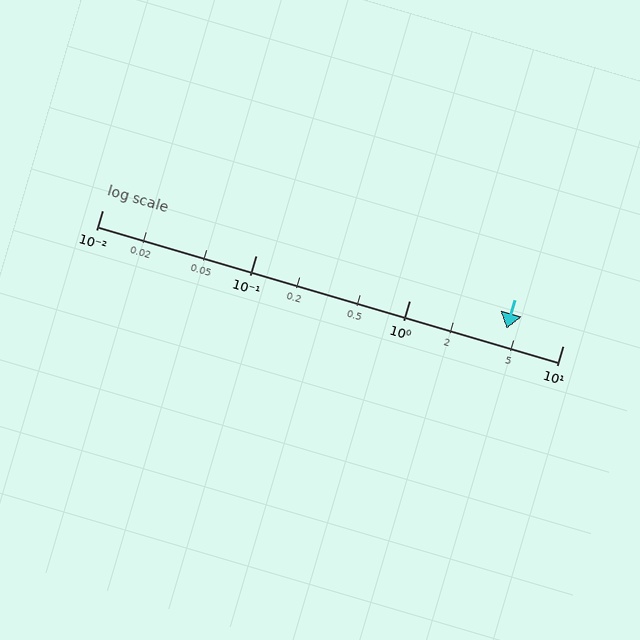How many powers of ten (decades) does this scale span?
The scale spans 3 decades, from 0.01 to 10.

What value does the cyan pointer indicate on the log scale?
The pointer indicates approximately 4.3.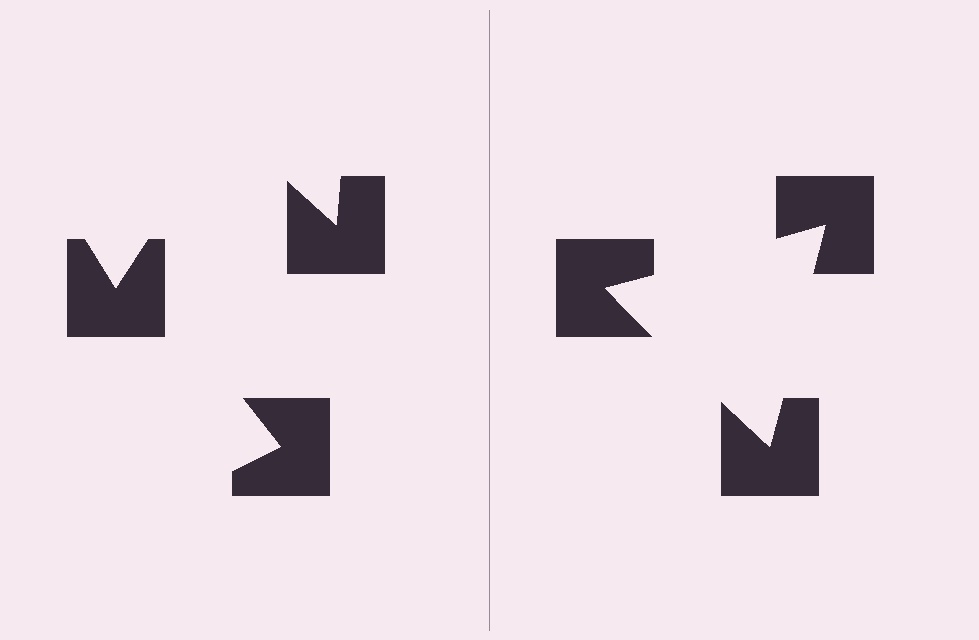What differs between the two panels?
The notched squares are positioned identically on both sides; only the wedge orientations differ. On the right they align to a triangle; on the left they are misaligned.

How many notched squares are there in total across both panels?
6 — 3 on each side.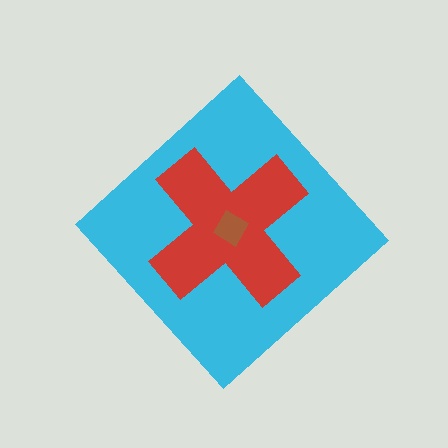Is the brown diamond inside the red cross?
Yes.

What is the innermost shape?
The brown diamond.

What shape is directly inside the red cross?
The brown diamond.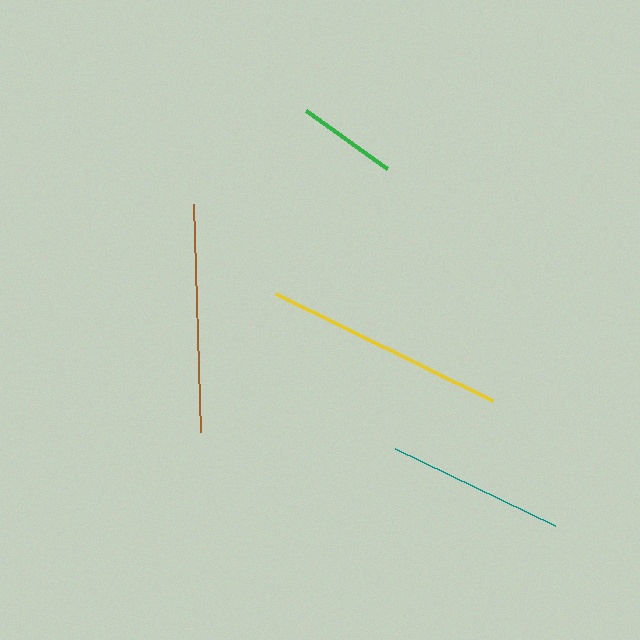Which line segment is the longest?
The yellow line is the longest at approximately 242 pixels.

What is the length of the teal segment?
The teal segment is approximately 179 pixels long.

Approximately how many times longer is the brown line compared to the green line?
The brown line is approximately 2.3 times the length of the green line.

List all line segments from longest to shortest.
From longest to shortest: yellow, brown, teal, green.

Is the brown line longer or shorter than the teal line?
The brown line is longer than the teal line.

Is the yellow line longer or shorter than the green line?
The yellow line is longer than the green line.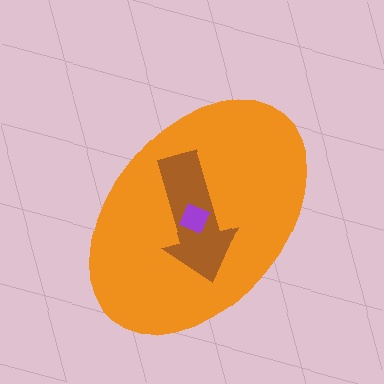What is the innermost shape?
The purple square.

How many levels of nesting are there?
3.